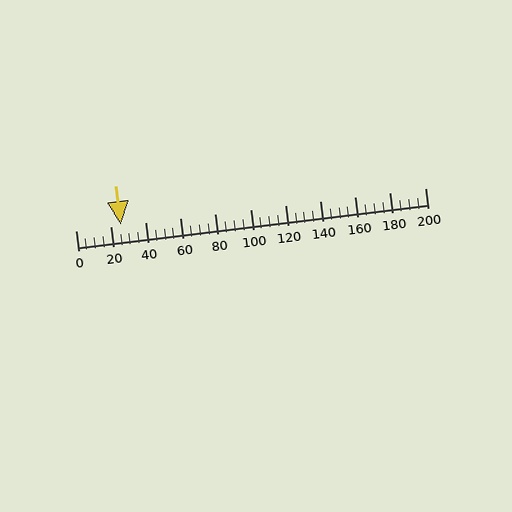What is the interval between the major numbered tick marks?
The major tick marks are spaced 20 units apart.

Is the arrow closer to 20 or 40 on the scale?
The arrow is closer to 20.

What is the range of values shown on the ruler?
The ruler shows values from 0 to 200.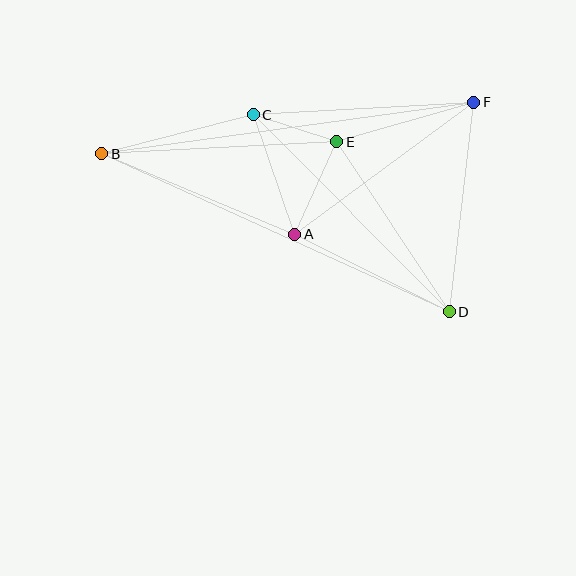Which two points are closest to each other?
Points C and E are closest to each other.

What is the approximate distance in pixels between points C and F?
The distance between C and F is approximately 221 pixels.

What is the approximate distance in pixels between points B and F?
The distance between B and F is approximately 376 pixels.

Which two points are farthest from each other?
Points B and D are farthest from each other.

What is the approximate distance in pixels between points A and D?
The distance between A and D is approximately 173 pixels.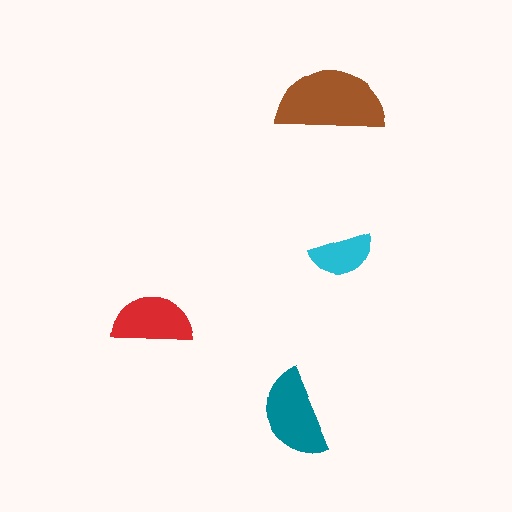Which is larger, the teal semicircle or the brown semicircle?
The brown one.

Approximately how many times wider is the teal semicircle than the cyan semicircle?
About 1.5 times wider.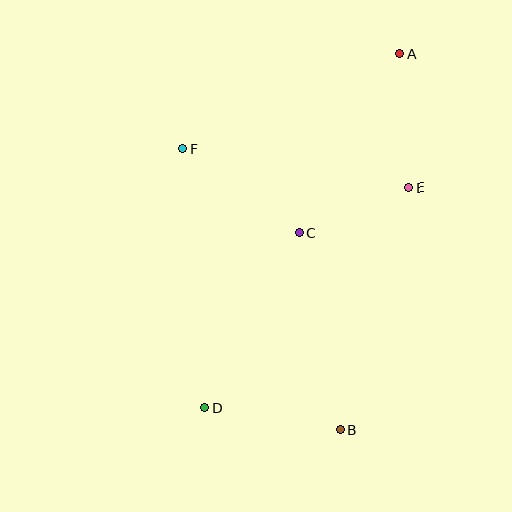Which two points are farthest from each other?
Points A and D are farthest from each other.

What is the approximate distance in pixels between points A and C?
The distance between A and C is approximately 206 pixels.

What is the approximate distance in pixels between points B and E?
The distance between B and E is approximately 252 pixels.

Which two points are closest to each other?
Points C and E are closest to each other.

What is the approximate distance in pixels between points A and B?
The distance between A and B is approximately 381 pixels.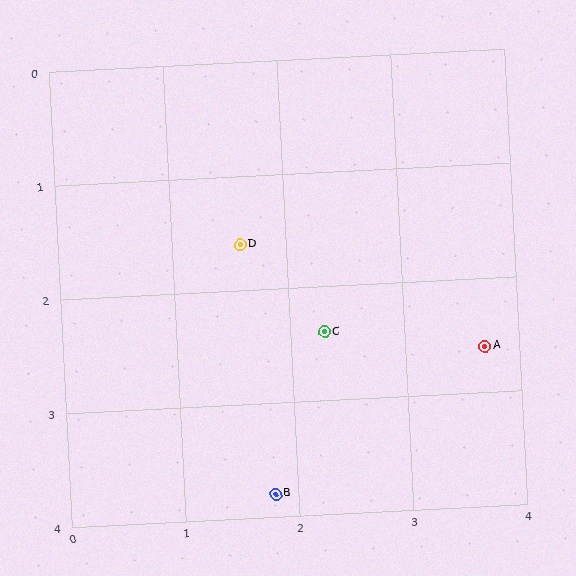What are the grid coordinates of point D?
Point D is at approximately (1.6, 1.6).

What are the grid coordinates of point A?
Point A is at approximately (3.7, 2.6).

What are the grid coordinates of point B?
Point B is at approximately (1.8, 3.8).